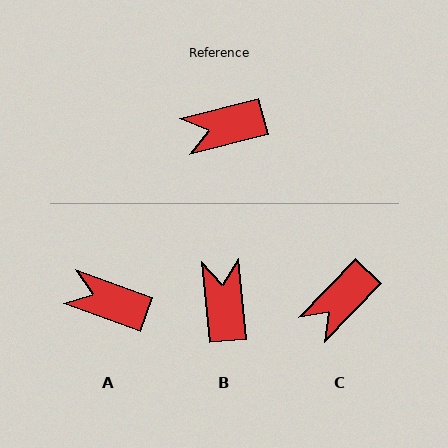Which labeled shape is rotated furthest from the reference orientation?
B, about 99 degrees away.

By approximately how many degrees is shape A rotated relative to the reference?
Approximately 34 degrees clockwise.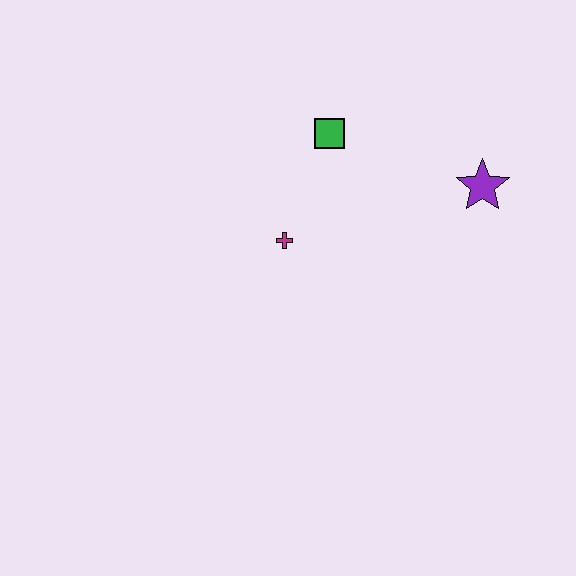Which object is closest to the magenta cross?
The green square is closest to the magenta cross.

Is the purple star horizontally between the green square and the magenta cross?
No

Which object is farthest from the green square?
The purple star is farthest from the green square.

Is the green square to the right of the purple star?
No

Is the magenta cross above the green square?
No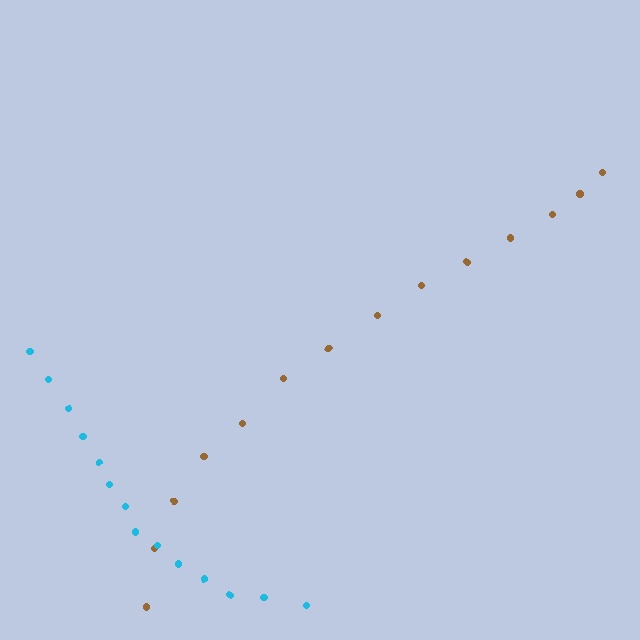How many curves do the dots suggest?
There are 2 distinct paths.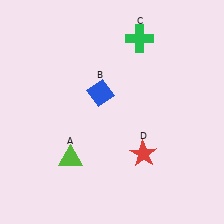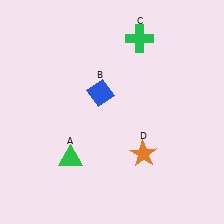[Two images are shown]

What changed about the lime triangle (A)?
In Image 1, A is lime. In Image 2, it changed to green.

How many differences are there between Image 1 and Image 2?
There are 2 differences between the two images.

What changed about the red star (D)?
In Image 1, D is red. In Image 2, it changed to orange.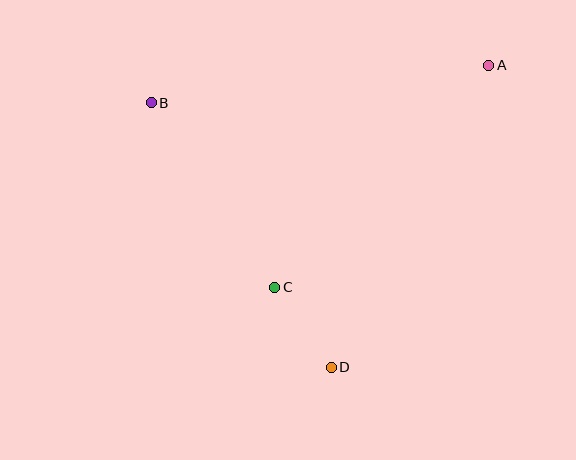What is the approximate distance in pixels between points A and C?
The distance between A and C is approximately 308 pixels.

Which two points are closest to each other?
Points C and D are closest to each other.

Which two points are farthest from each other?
Points A and D are farthest from each other.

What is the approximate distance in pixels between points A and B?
The distance between A and B is approximately 340 pixels.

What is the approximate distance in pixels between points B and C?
The distance between B and C is approximately 222 pixels.